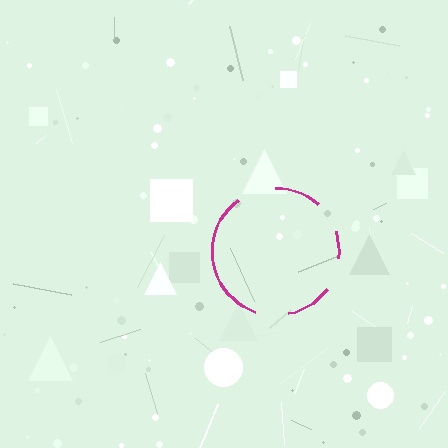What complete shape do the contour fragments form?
The contour fragments form a circle.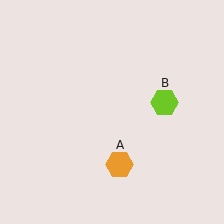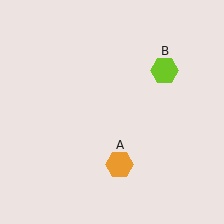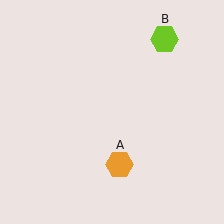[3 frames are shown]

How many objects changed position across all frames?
1 object changed position: lime hexagon (object B).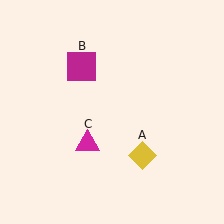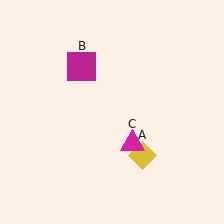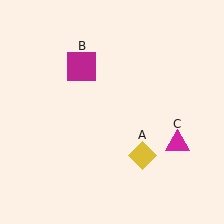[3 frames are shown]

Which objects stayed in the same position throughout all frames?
Yellow diamond (object A) and magenta square (object B) remained stationary.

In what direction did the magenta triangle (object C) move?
The magenta triangle (object C) moved right.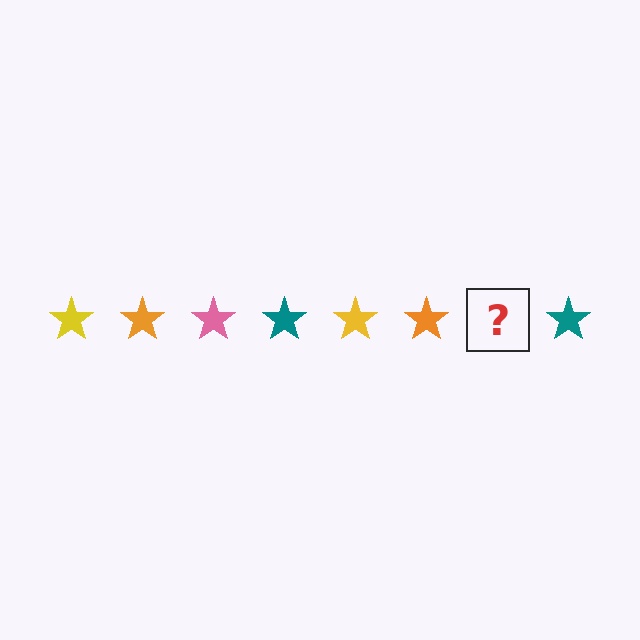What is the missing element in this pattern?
The missing element is a pink star.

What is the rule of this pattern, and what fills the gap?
The rule is that the pattern cycles through yellow, orange, pink, teal stars. The gap should be filled with a pink star.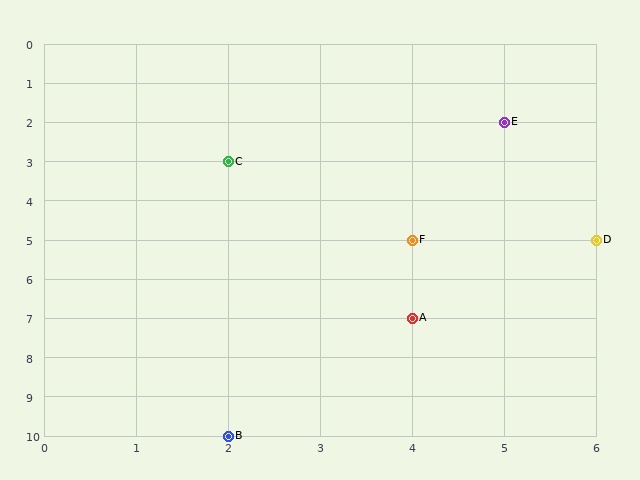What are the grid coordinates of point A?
Point A is at grid coordinates (4, 7).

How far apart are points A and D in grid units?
Points A and D are 2 columns and 2 rows apart (about 2.8 grid units diagonally).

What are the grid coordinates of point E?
Point E is at grid coordinates (5, 2).